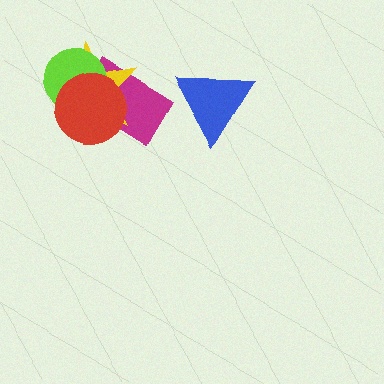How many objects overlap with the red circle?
3 objects overlap with the red circle.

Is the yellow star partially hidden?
Yes, it is partially covered by another shape.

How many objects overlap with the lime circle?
3 objects overlap with the lime circle.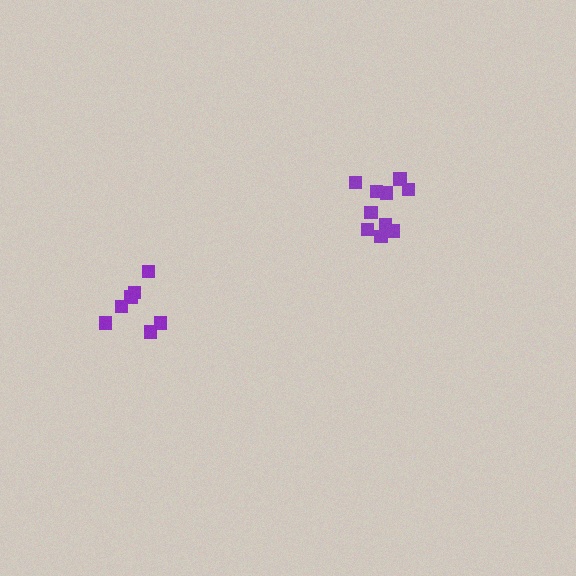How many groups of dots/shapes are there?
There are 2 groups.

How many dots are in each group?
Group 1: 7 dots, Group 2: 10 dots (17 total).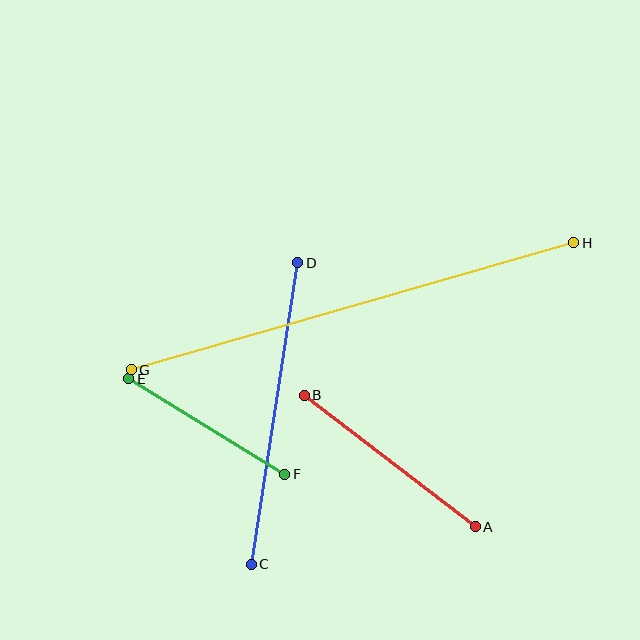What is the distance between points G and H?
The distance is approximately 461 pixels.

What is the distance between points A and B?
The distance is approximately 216 pixels.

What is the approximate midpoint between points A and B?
The midpoint is at approximately (390, 461) pixels.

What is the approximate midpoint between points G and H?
The midpoint is at approximately (352, 306) pixels.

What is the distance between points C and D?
The distance is approximately 305 pixels.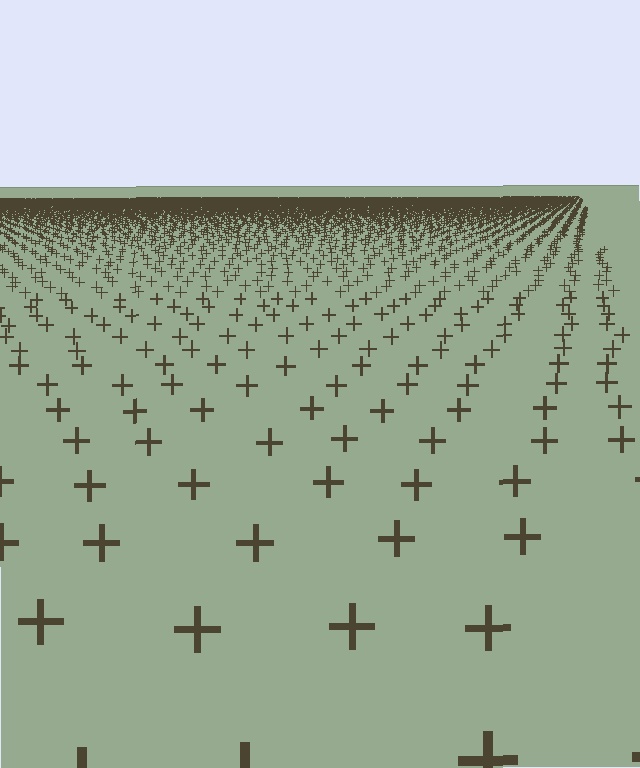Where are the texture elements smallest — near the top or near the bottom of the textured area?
Near the top.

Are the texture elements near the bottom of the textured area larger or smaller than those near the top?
Larger. Near the bottom, elements are closer to the viewer and appear at a bigger on-screen size.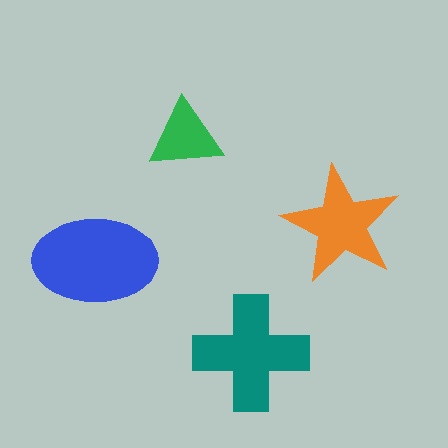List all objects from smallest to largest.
The green triangle, the orange star, the teal cross, the blue ellipse.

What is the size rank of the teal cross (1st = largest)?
2nd.